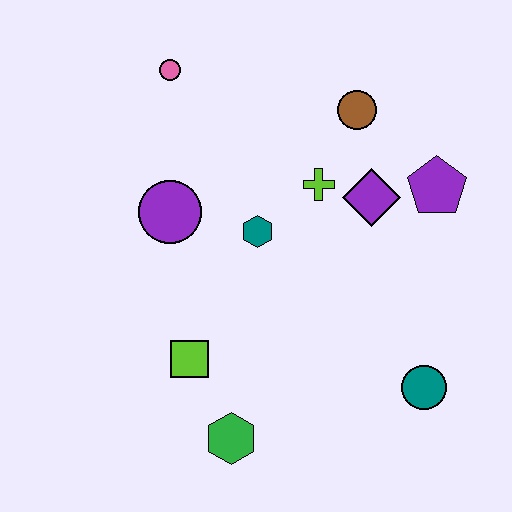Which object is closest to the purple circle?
The teal hexagon is closest to the purple circle.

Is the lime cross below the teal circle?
No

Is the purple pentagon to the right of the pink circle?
Yes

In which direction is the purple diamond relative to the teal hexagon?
The purple diamond is to the right of the teal hexagon.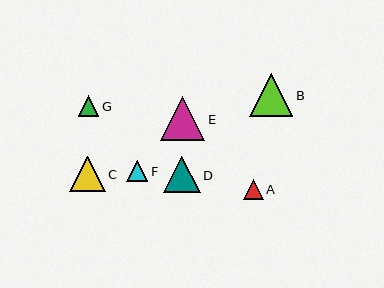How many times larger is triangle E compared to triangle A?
Triangle E is approximately 2.2 times the size of triangle A.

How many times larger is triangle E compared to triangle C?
Triangle E is approximately 1.2 times the size of triangle C.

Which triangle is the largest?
Triangle E is the largest with a size of approximately 44 pixels.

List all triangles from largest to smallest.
From largest to smallest: E, B, D, C, F, G, A.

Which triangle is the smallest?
Triangle A is the smallest with a size of approximately 20 pixels.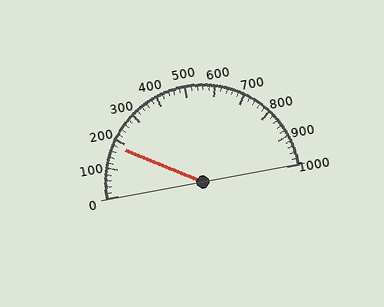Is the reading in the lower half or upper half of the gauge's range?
The reading is in the lower half of the range (0 to 1000).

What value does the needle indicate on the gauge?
The needle indicates approximately 180.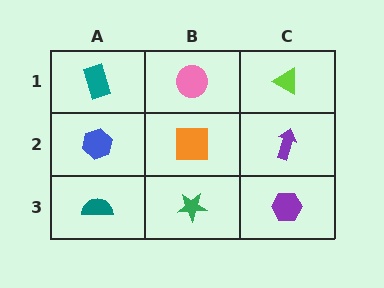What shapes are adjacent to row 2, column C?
A lime triangle (row 1, column C), a purple hexagon (row 3, column C), an orange square (row 2, column B).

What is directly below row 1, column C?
A purple arrow.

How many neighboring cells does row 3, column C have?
2.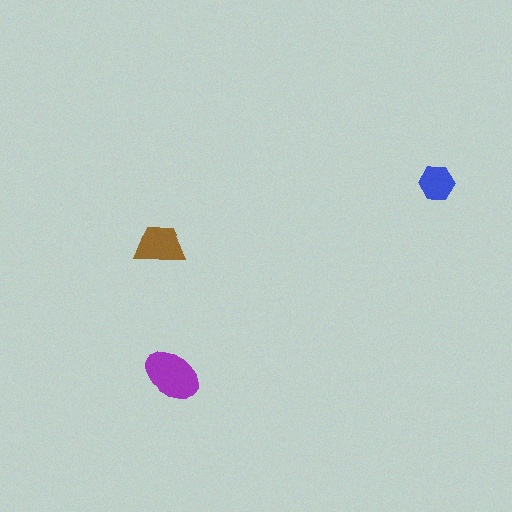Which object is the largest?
The purple ellipse.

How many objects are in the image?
There are 3 objects in the image.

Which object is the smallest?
The blue hexagon.